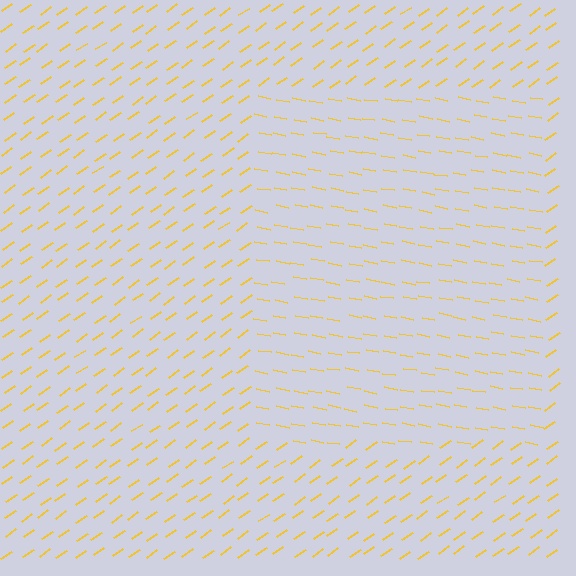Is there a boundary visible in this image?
Yes, there is a texture boundary formed by a change in line orientation.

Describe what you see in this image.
The image is filled with small yellow line segments. A rectangle region in the image has lines oriented differently from the surrounding lines, creating a visible texture boundary.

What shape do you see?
I see a rectangle.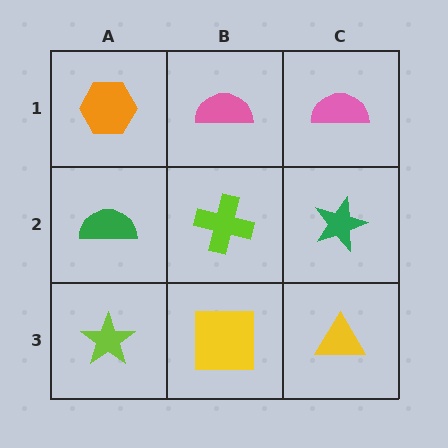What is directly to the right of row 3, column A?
A yellow square.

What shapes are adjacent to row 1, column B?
A lime cross (row 2, column B), an orange hexagon (row 1, column A), a pink semicircle (row 1, column C).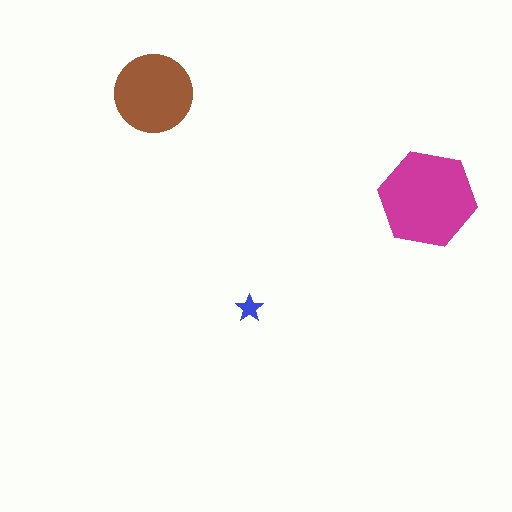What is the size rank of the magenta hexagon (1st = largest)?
1st.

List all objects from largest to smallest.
The magenta hexagon, the brown circle, the blue star.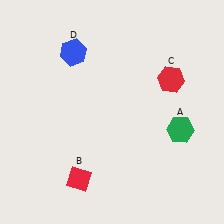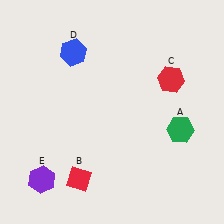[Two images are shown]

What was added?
A purple hexagon (E) was added in Image 2.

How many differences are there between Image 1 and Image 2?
There is 1 difference between the two images.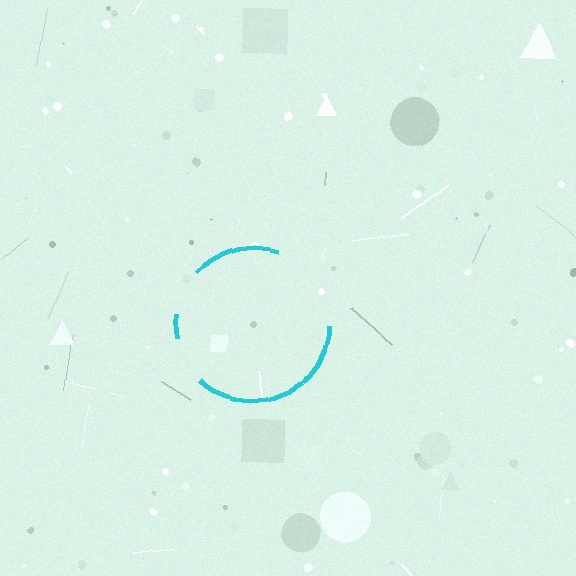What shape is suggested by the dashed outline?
The dashed outline suggests a circle.